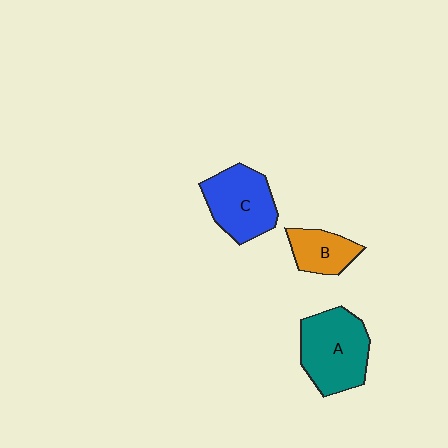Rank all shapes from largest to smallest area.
From largest to smallest: A (teal), C (blue), B (orange).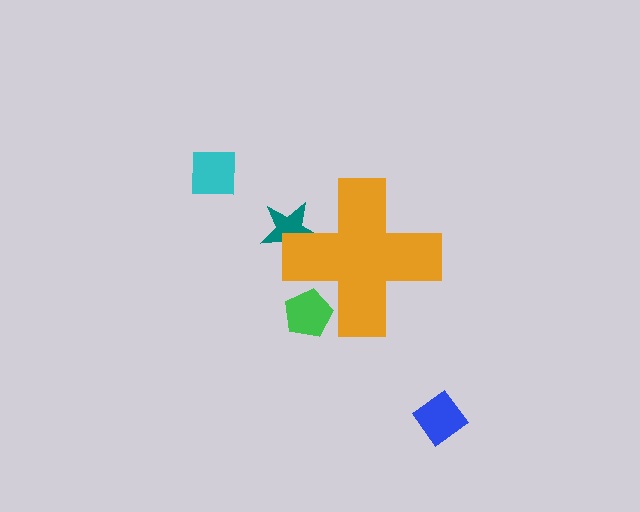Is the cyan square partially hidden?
No, the cyan square is fully visible.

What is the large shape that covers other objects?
An orange cross.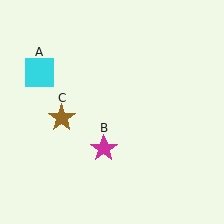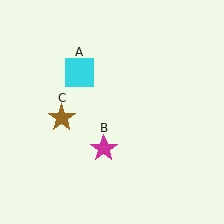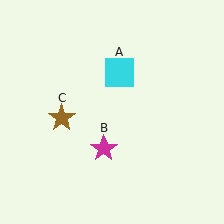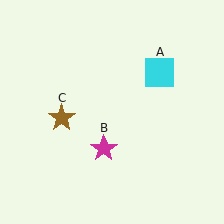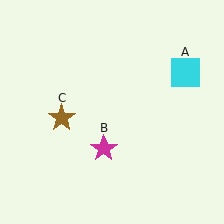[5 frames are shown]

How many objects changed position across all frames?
1 object changed position: cyan square (object A).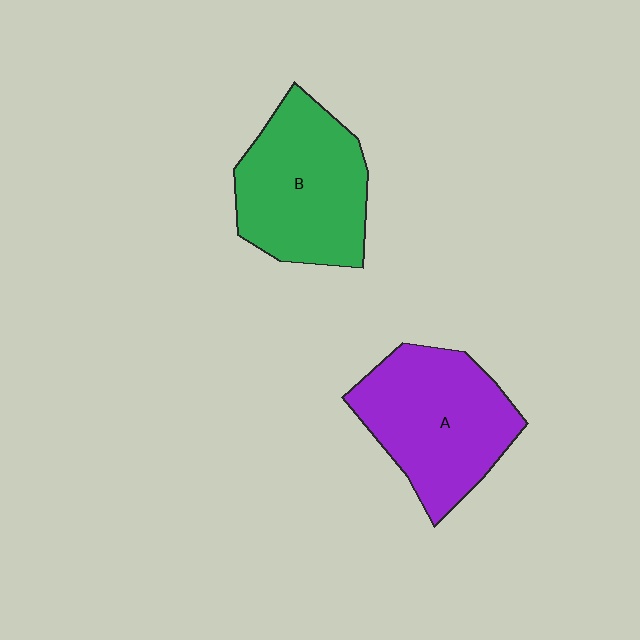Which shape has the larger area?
Shape A (purple).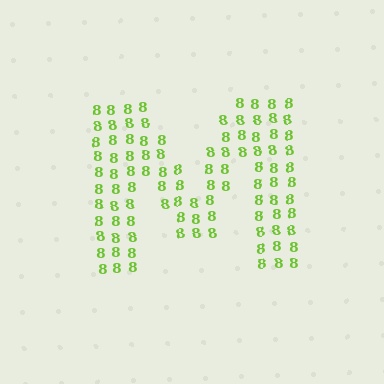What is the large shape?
The large shape is the letter M.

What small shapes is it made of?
It is made of small digit 8's.